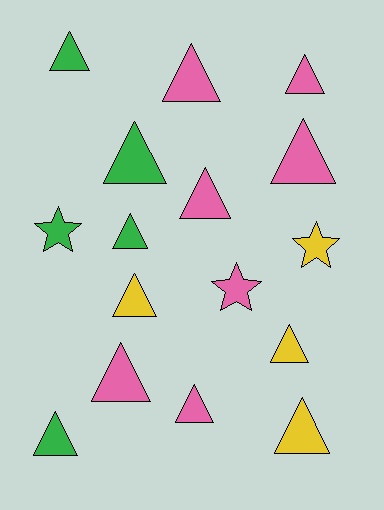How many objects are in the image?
There are 16 objects.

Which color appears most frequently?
Pink, with 7 objects.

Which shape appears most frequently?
Triangle, with 13 objects.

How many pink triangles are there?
There are 6 pink triangles.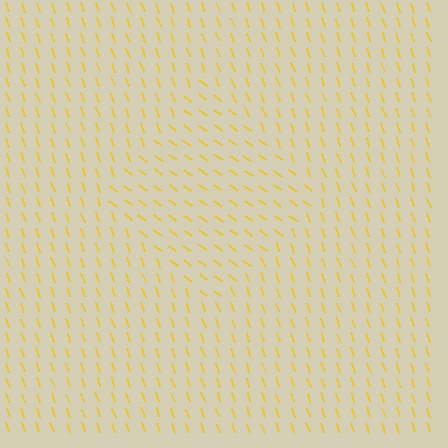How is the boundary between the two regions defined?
The boundary is defined purely by a change in line orientation (approximately 34 degrees difference). All lines are the same color and thickness.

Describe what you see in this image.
The image is filled with small yellow line segments. A diamond region in the image has lines oriented differently from the surrounding lines, creating a visible texture boundary.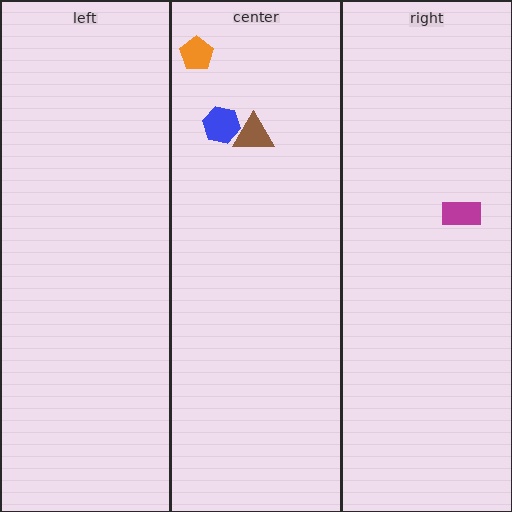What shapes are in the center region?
The blue hexagon, the orange pentagon, the brown triangle.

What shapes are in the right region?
The magenta rectangle.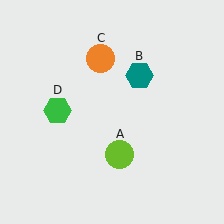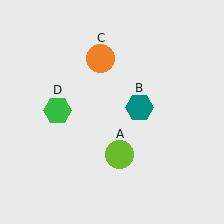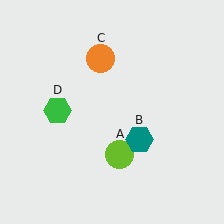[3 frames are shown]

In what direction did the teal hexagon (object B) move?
The teal hexagon (object B) moved down.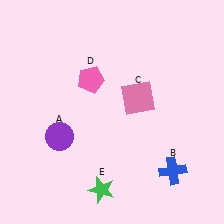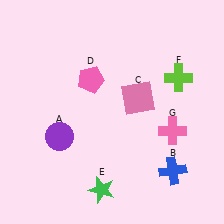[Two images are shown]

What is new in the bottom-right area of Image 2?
A pink cross (G) was added in the bottom-right area of Image 2.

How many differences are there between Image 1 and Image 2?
There are 2 differences between the two images.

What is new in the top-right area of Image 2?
A lime cross (F) was added in the top-right area of Image 2.